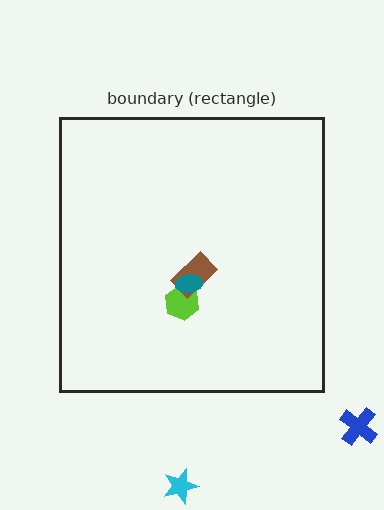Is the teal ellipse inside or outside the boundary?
Inside.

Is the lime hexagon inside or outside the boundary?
Inside.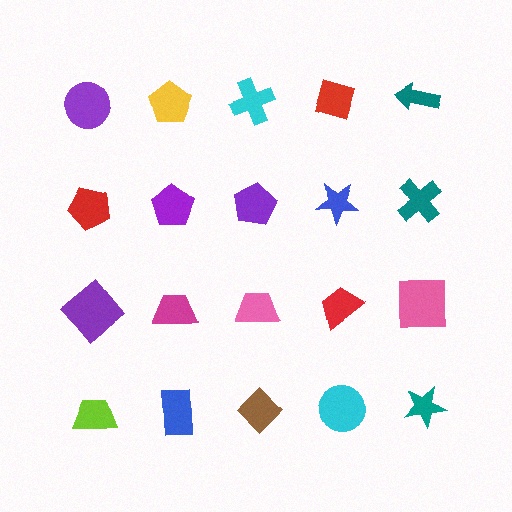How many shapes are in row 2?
5 shapes.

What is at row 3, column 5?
A pink square.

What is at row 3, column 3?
A pink trapezoid.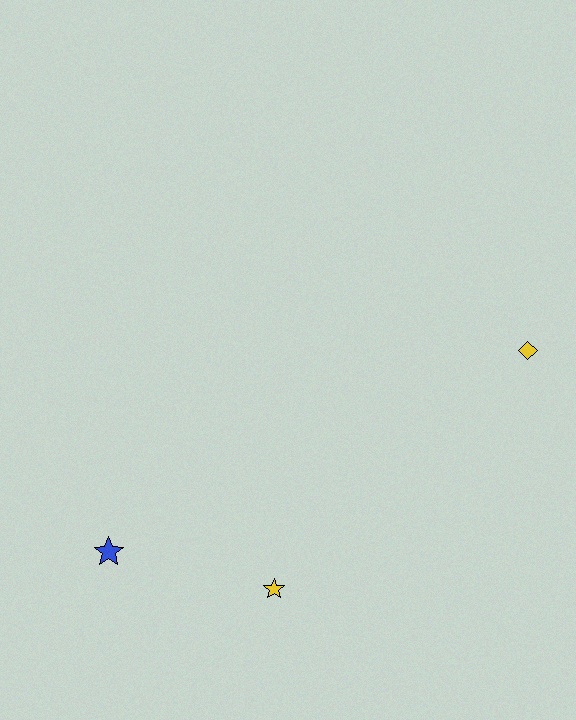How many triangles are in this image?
There are no triangles.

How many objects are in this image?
There are 3 objects.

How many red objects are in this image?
There are no red objects.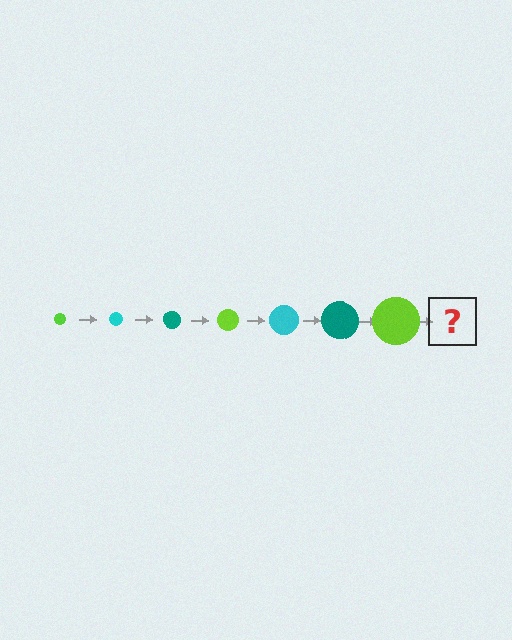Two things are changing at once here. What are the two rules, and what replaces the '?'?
The two rules are that the circle grows larger each step and the color cycles through lime, cyan, and teal. The '?' should be a cyan circle, larger than the previous one.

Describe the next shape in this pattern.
It should be a cyan circle, larger than the previous one.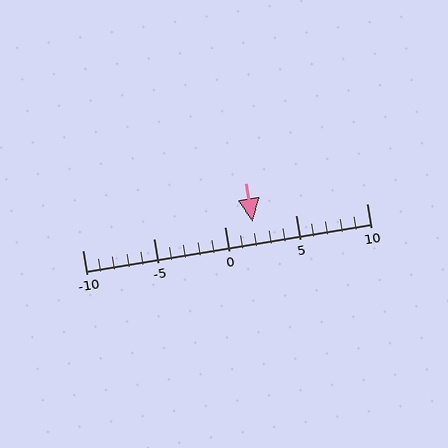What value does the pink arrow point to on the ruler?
The pink arrow points to approximately 2.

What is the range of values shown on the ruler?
The ruler shows values from -10 to 10.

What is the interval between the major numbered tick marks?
The major tick marks are spaced 5 units apart.